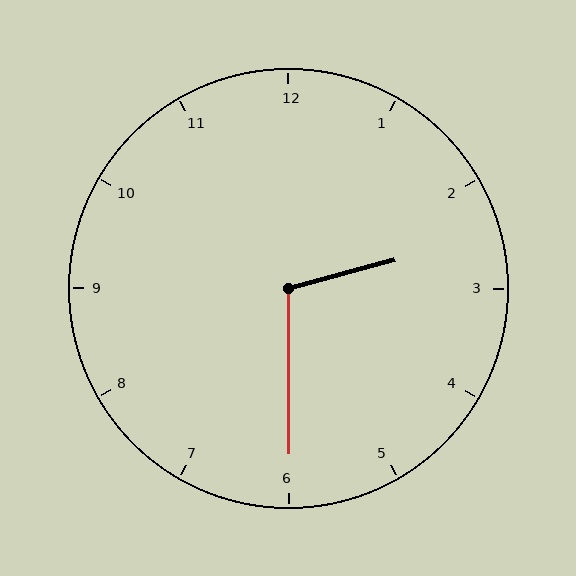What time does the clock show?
2:30.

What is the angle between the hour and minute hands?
Approximately 105 degrees.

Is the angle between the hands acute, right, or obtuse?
It is obtuse.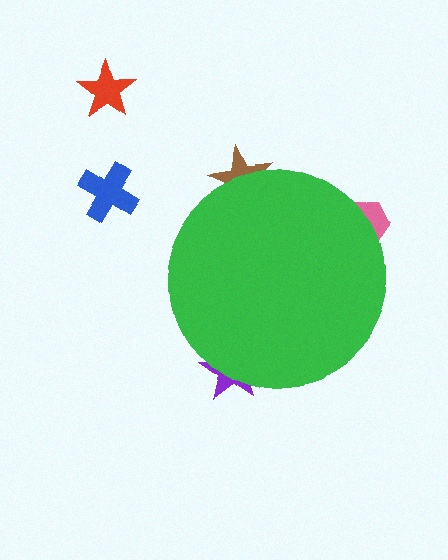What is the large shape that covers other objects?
A green circle.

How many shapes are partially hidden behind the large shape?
3 shapes are partially hidden.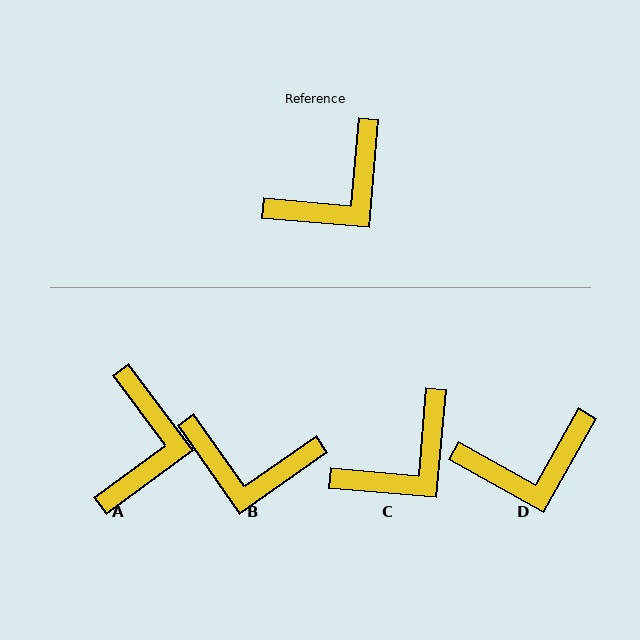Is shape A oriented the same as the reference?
No, it is off by about 41 degrees.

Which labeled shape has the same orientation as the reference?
C.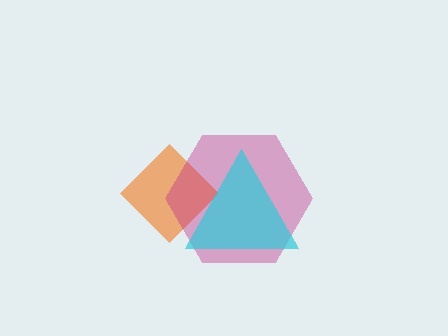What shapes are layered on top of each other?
The layered shapes are: an orange diamond, a magenta hexagon, a cyan triangle.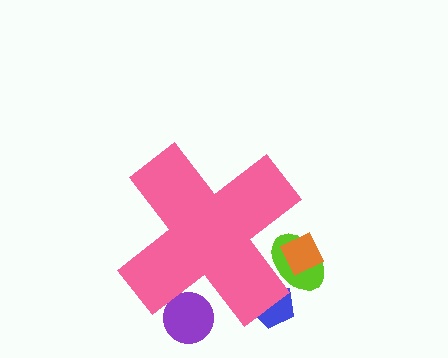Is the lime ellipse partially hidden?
Yes, the lime ellipse is partially hidden behind the pink cross.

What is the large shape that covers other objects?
A pink cross.